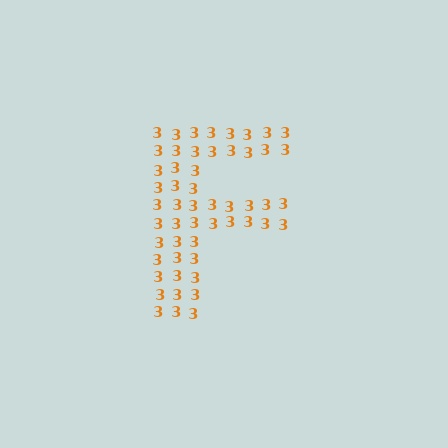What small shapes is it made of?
It is made of small digit 3's.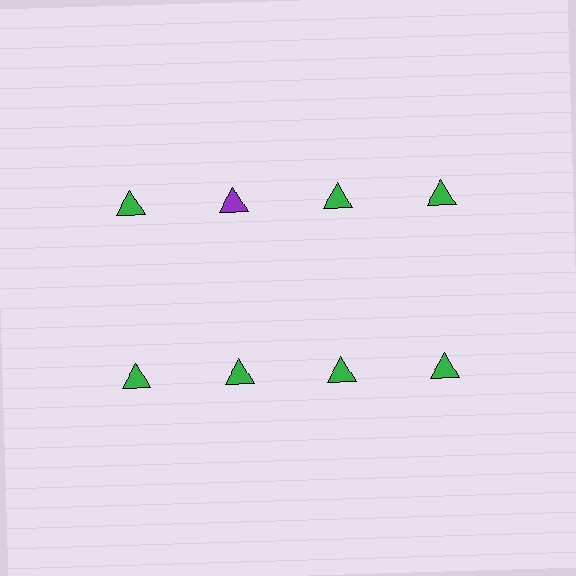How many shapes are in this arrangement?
There are 8 shapes arranged in a grid pattern.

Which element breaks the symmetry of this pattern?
The purple triangle in the top row, second from left column breaks the symmetry. All other shapes are green triangles.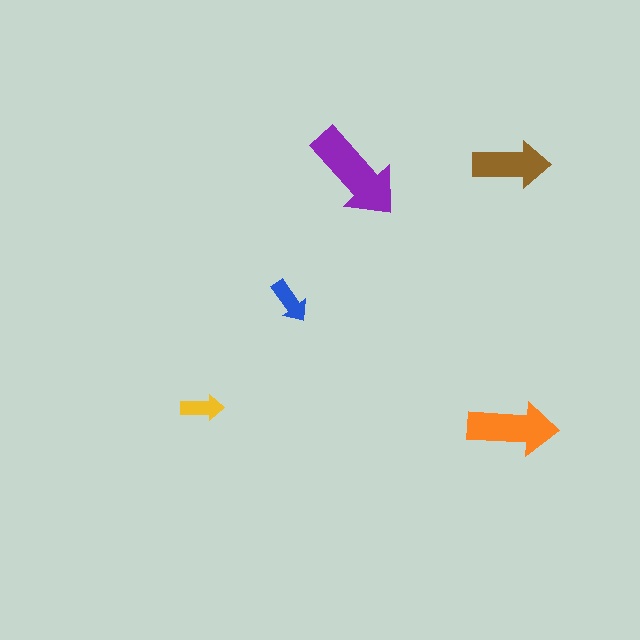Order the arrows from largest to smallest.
the purple one, the orange one, the brown one, the blue one, the yellow one.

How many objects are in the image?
There are 5 objects in the image.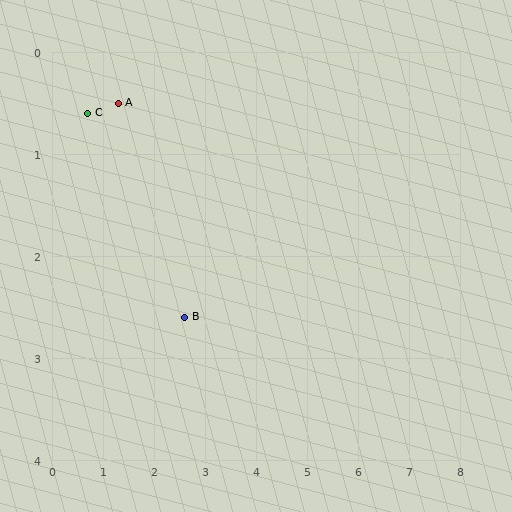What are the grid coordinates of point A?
Point A is at approximately (1.3, 0.5).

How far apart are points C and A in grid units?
Points C and A are about 0.6 grid units apart.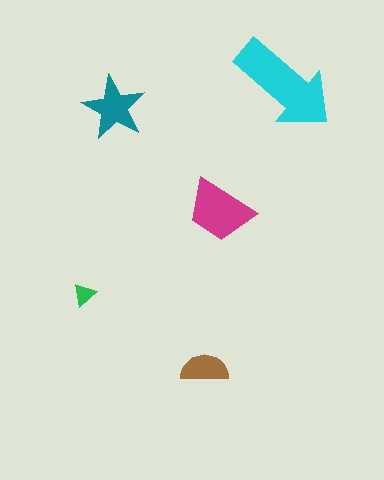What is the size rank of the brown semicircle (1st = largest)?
4th.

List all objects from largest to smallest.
The cyan arrow, the magenta trapezoid, the teal star, the brown semicircle, the green triangle.